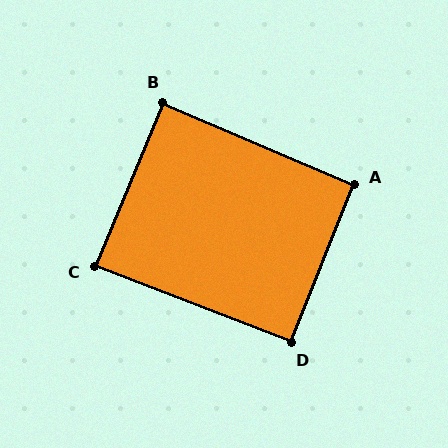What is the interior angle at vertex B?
Approximately 89 degrees (approximately right).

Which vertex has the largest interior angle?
A, at approximately 92 degrees.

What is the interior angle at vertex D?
Approximately 91 degrees (approximately right).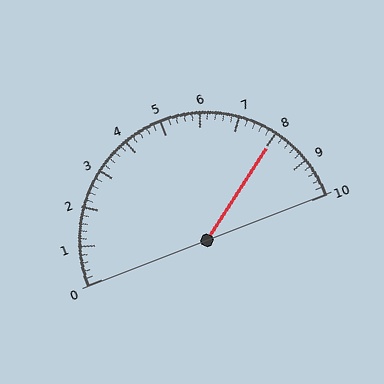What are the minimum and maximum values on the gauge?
The gauge ranges from 0 to 10.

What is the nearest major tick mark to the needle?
The nearest major tick mark is 8.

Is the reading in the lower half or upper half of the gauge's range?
The reading is in the upper half of the range (0 to 10).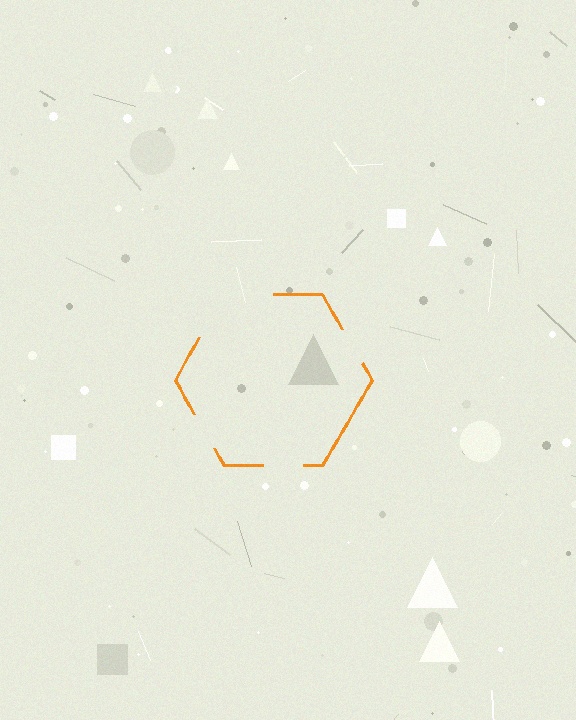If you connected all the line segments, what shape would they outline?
They would outline a hexagon.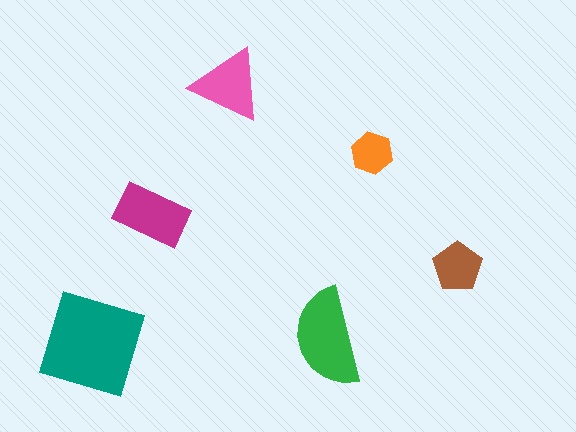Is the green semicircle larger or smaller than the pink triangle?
Larger.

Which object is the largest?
The teal square.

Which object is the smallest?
The orange hexagon.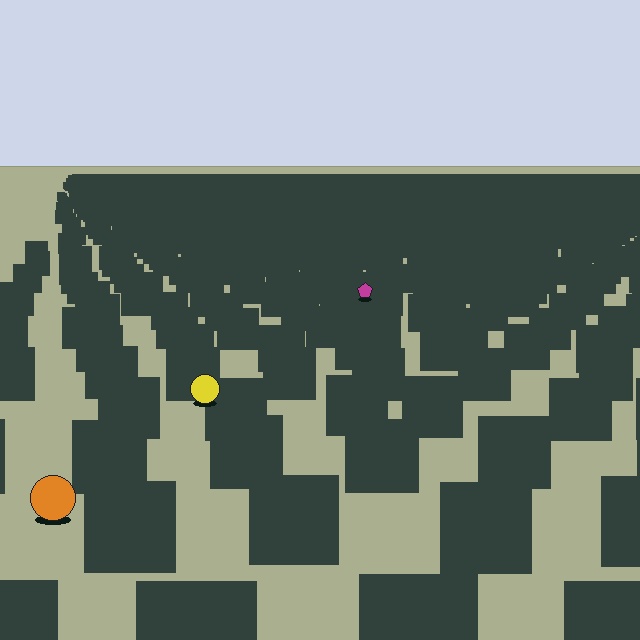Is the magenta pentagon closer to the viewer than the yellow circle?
No. The yellow circle is closer — you can tell from the texture gradient: the ground texture is coarser near it.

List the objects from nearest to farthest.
From nearest to farthest: the orange circle, the yellow circle, the magenta pentagon.